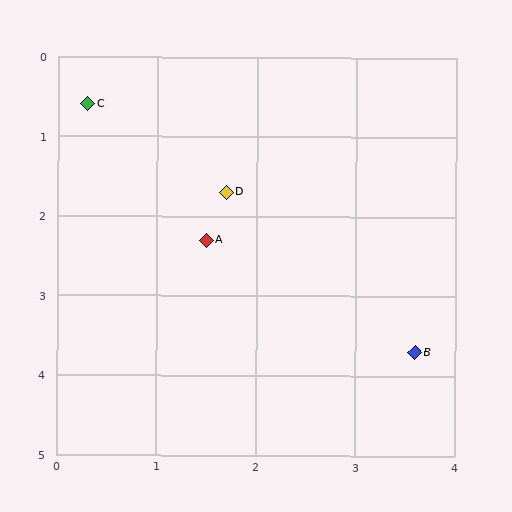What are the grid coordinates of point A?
Point A is at approximately (1.5, 2.3).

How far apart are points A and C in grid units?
Points A and C are about 2.1 grid units apart.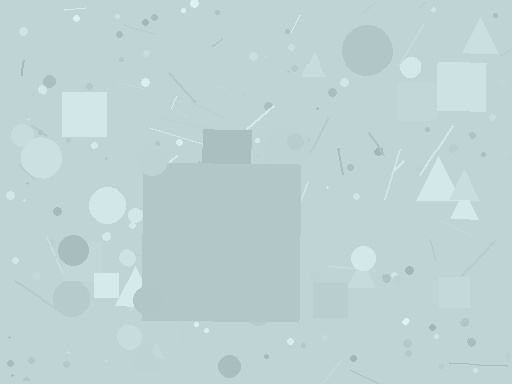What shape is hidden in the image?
A square is hidden in the image.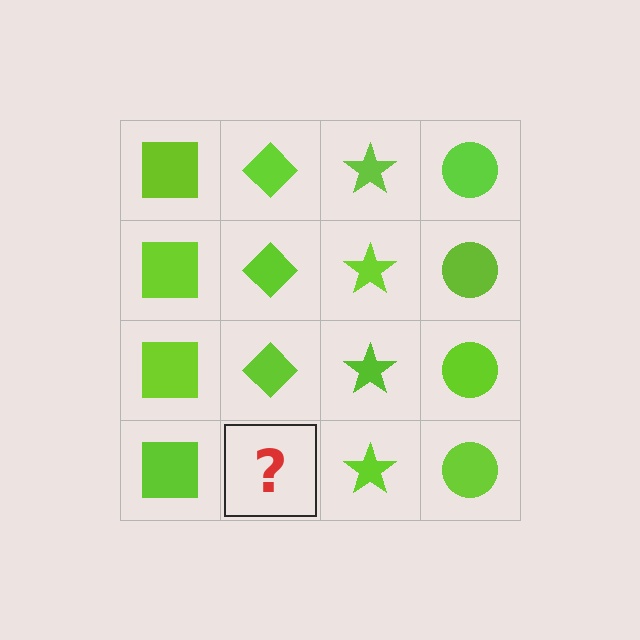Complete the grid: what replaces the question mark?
The question mark should be replaced with a lime diamond.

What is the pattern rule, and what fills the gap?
The rule is that each column has a consistent shape. The gap should be filled with a lime diamond.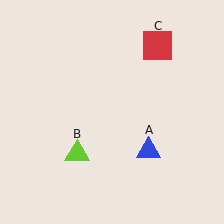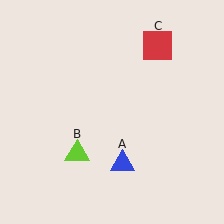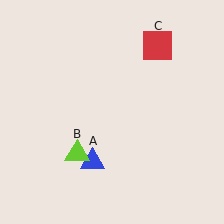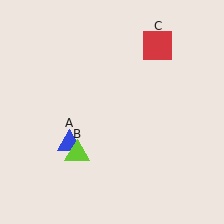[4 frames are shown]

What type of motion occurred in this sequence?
The blue triangle (object A) rotated clockwise around the center of the scene.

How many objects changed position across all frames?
1 object changed position: blue triangle (object A).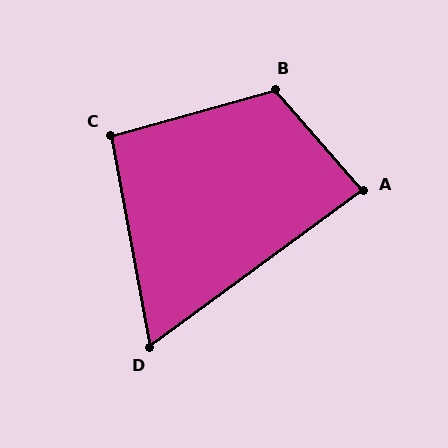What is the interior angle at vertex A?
Approximately 85 degrees (acute).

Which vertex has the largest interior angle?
B, at approximately 116 degrees.